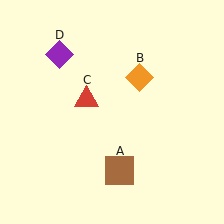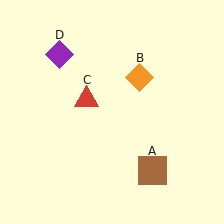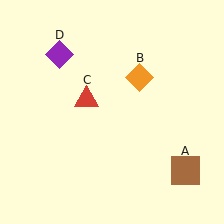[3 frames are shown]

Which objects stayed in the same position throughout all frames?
Orange diamond (object B) and red triangle (object C) and purple diamond (object D) remained stationary.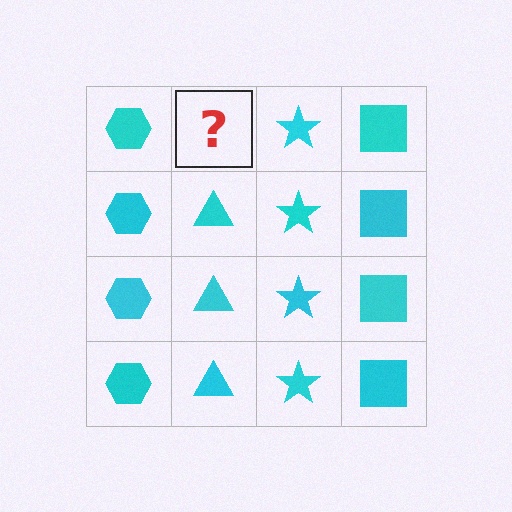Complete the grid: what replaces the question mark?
The question mark should be replaced with a cyan triangle.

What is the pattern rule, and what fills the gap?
The rule is that each column has a consistent shape. The gap should be filled with a cyan triangle.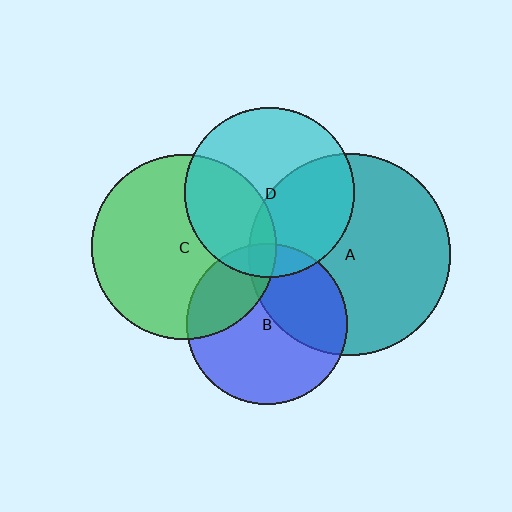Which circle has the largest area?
Circle A (teal).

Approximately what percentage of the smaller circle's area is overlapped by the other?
Approximately 25%.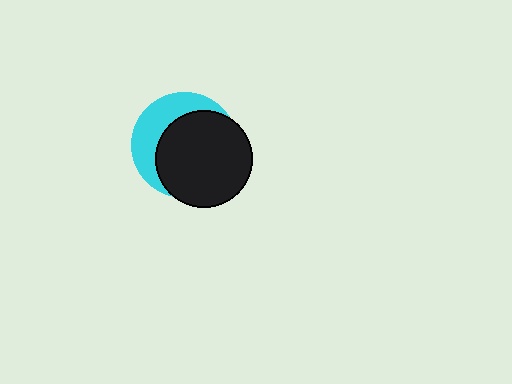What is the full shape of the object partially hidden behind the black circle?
The partially hidden object is a cyan circle.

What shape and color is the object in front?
The object in front is a black circle.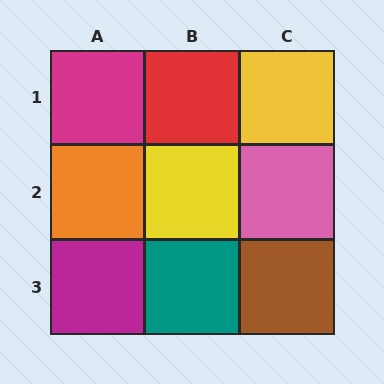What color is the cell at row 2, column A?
Orange.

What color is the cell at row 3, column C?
Brown.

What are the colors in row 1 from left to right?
Magenta, red, yellow.